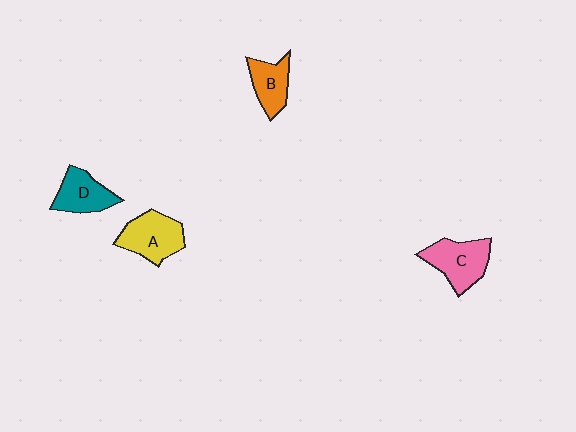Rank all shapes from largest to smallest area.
From largest to smallest: C (pink), A (yellow), D (teal), B (orange).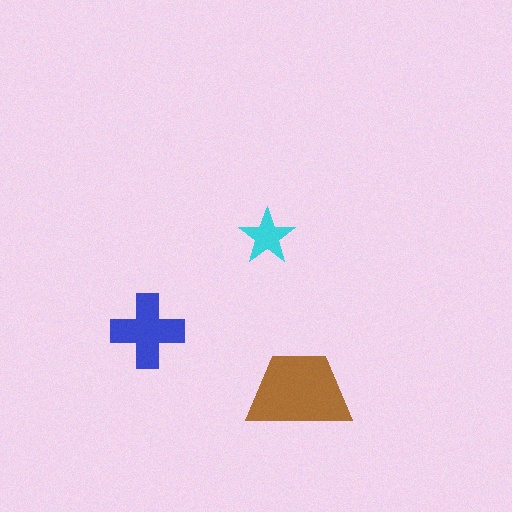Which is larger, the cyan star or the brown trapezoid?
The brown trapezoid.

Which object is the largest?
The brown trapezoid.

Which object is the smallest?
The cyan star.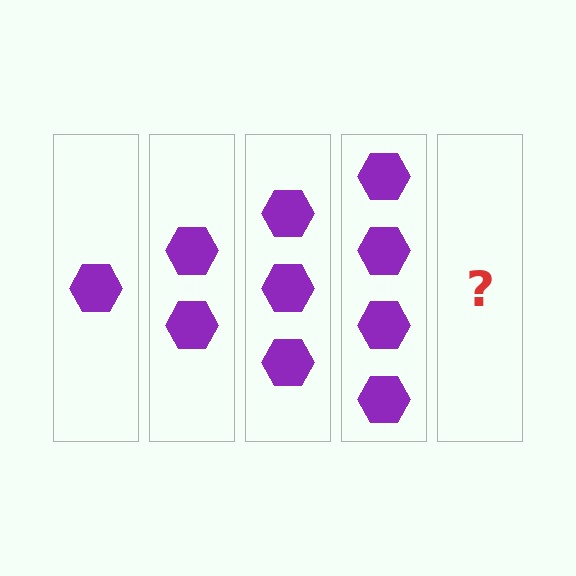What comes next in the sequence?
The next element should be 5 hexagons.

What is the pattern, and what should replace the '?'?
The pattern is that each step adds one more hexagon. The '?' should be 5 hexagons.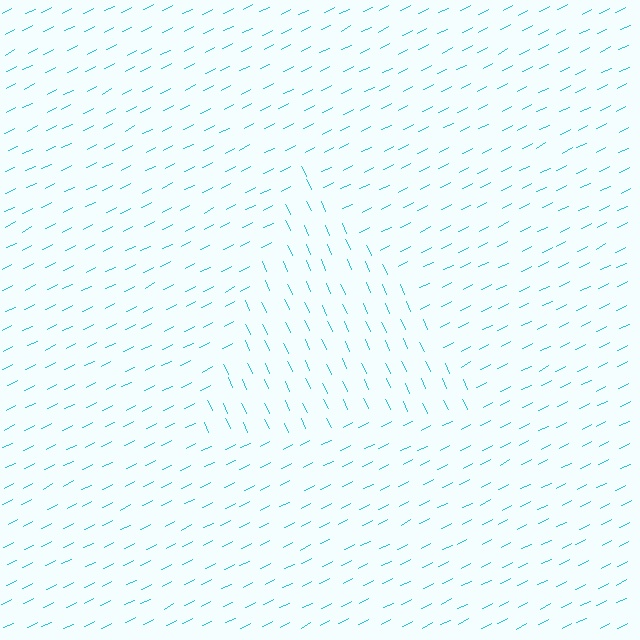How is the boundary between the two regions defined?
The boundary is defined purely by a change in line orientation (approximately 88 degrees difference). All lines are the same color and thickness.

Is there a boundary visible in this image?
Yes, there is a texture boundary formed by a change in line orientation.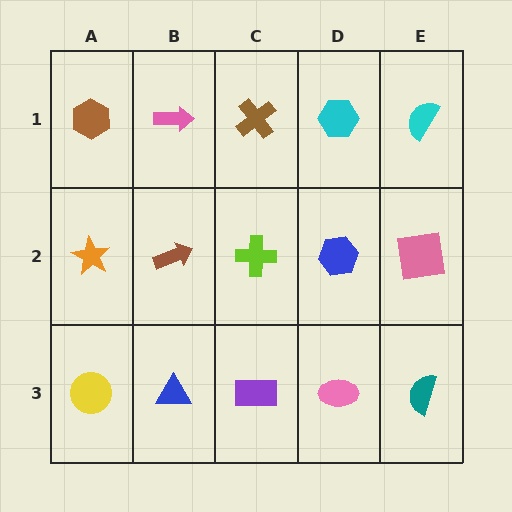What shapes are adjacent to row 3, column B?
A brown arrow (row 2, column B), a yellow circle (row 3, column A), a purple rectangle (row 3, column C).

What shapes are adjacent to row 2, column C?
A brown cross (row 1, column C), a purple rectangle (row 3, column C), a brown arrow (row 2, column B), a blue hexagon (row 2, column D).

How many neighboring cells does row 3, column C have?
3.